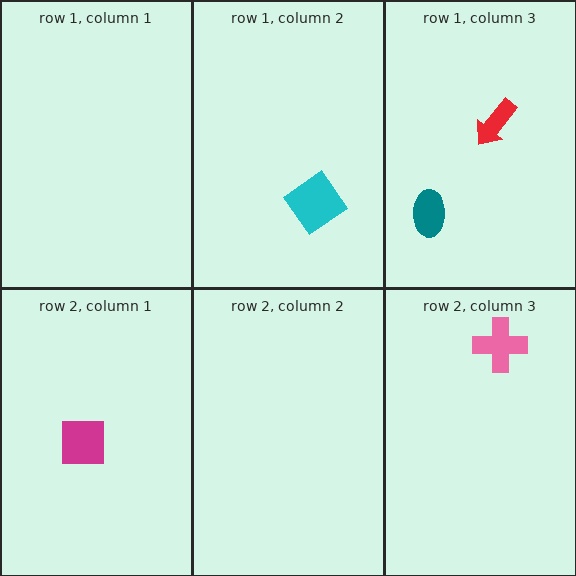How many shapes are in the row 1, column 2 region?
1.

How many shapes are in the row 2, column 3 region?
1.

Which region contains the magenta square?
The row 2, column 1 region.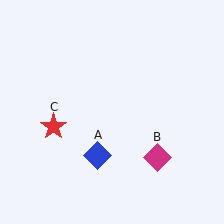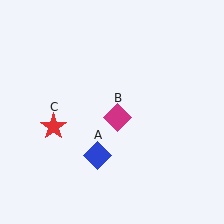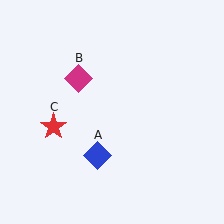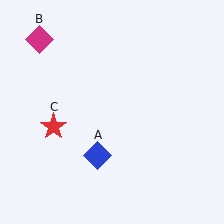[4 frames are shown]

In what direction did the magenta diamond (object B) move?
The magenta diamond (object B) moved up and to the left.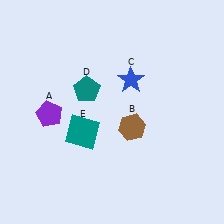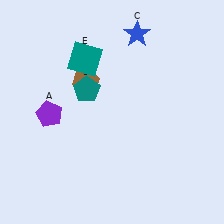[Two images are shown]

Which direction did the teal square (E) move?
The teal square (E) moved up.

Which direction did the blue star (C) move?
The blue star (C) moved up.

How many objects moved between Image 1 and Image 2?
3 objects moved between the two images.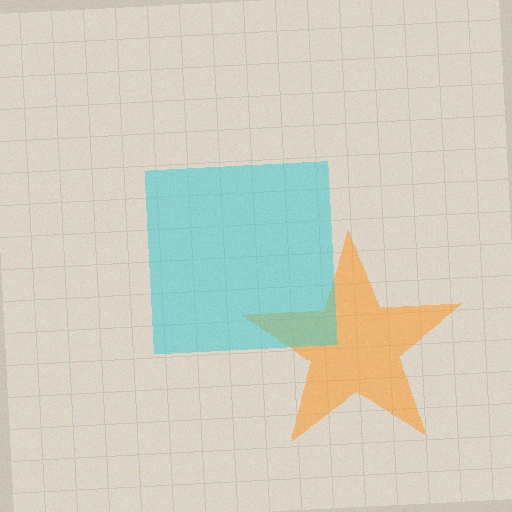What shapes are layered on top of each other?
The layered shapes are: an orange star, a cyan square.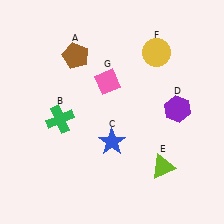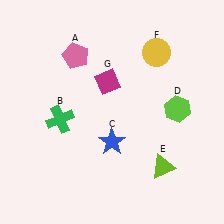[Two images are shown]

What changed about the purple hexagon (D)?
In Image 1, D is purple. In Image 2, it changed to lime.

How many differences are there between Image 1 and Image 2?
There are 3 differences between the two images.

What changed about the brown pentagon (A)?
In Image 1, A is brown. In Image 2, it changed to pink.